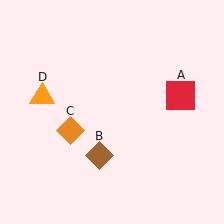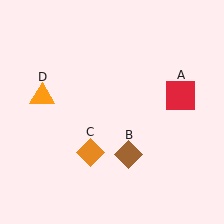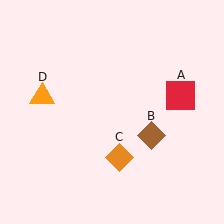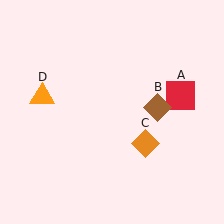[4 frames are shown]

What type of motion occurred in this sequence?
The brown diamond (object B), orange diamond (object C) rotated counterclockwise around the center of the scene.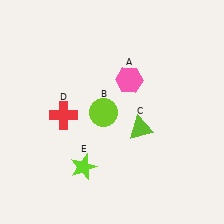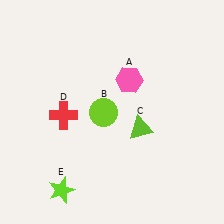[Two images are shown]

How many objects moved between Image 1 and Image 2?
1 object moved between the two images.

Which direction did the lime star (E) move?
The lime star (E) moved down.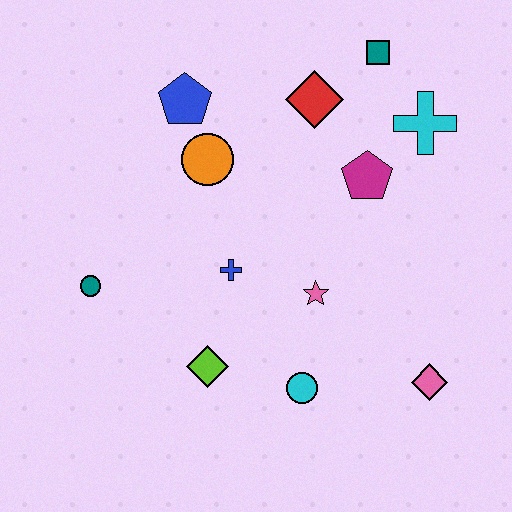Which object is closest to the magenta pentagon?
The cyan cross is closest to the magenta pentagon.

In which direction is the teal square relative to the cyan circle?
The teal square is above the cyan circle.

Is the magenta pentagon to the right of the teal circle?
Yes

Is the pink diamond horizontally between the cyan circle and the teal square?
No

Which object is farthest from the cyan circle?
The teal square is farthest from the cyan circle.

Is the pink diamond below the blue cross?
Yes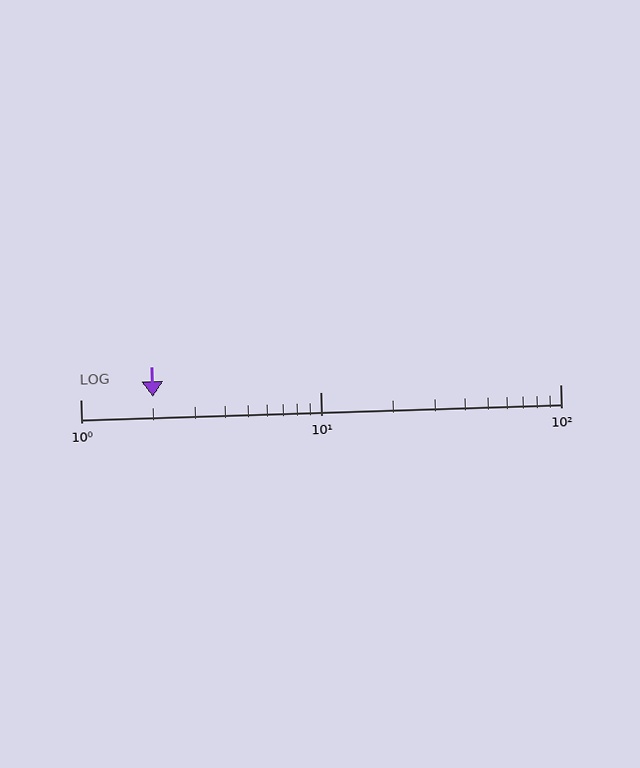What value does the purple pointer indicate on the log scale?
The pointer indicates approximately 2.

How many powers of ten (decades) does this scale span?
The scale spans 2 decades, from 1 to 100.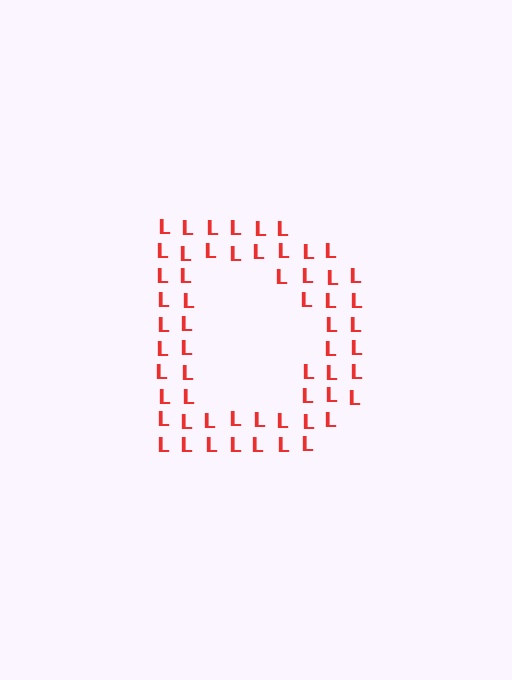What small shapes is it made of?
It is made of small letter L's.